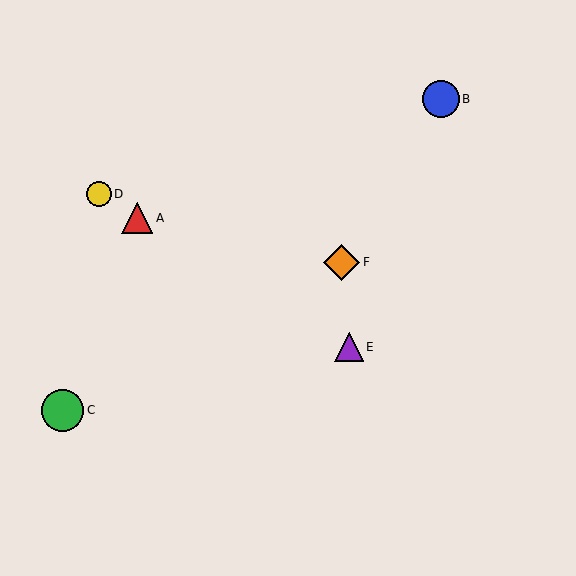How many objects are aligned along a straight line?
3 objects (A, D, E) are aligned along a straight line.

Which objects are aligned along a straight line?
Objects A, D, E are aligned along a straight line.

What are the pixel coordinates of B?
Object B is at (441, 99).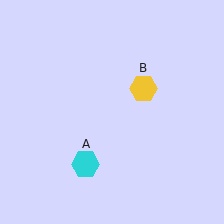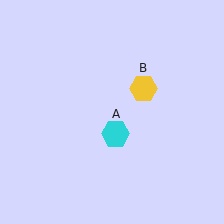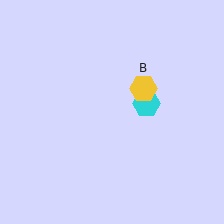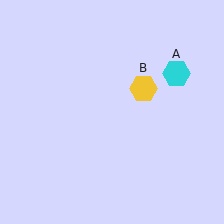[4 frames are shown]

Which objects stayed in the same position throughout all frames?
Yellow hexagon (object B) remained stationary.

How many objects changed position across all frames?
1 object changed position: cyan hexagon (object A).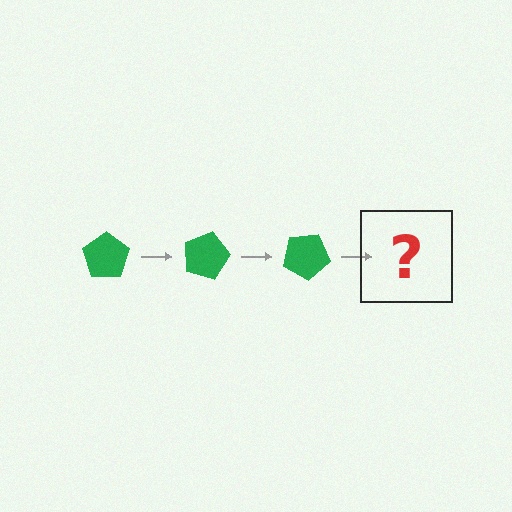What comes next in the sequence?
The next element should be a green pentagon rotated 45 degrees.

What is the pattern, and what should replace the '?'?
The pattern is that the pentagon rotates 15 degrees each step. The '?' should be a green pentagon rotated 45 degrees.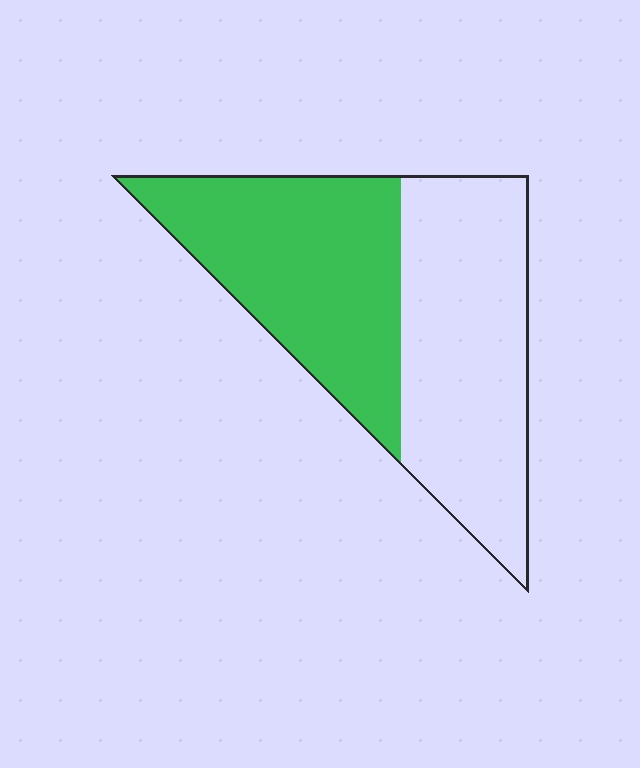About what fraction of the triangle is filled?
About one half (1/2).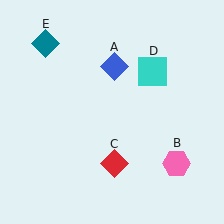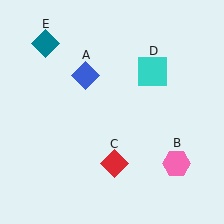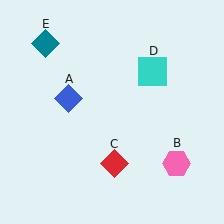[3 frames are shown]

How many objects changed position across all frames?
1 object changed position: blue diamond (object A).